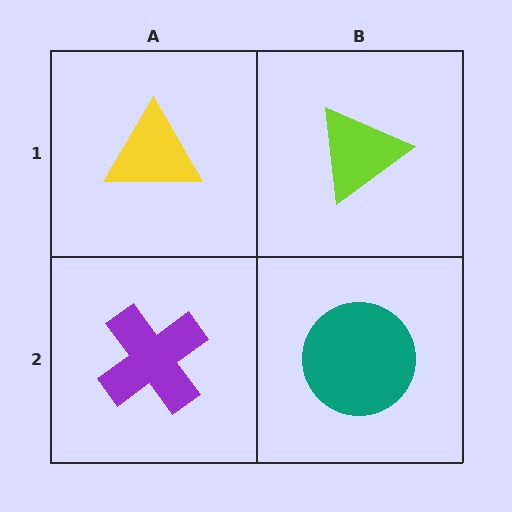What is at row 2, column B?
A teal circle.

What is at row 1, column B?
A lime triangle.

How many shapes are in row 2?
2 shapes.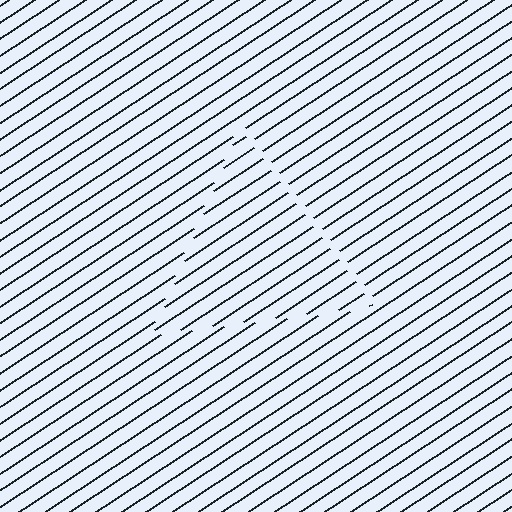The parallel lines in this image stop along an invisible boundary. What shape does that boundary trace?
An illusory triangle. The interior of the shape contains the same grating, shifted by half a period — the contour is defined by the phase discontinuity where line-ends from the inner and outer gratings abut.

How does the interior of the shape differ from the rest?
The interior of the shape contains the same grating, shifted by half a period — the contour is defined by the phase discontinuity where line-ends from the inner and outer gratings abut.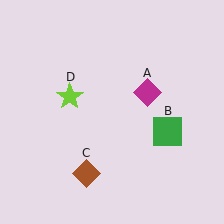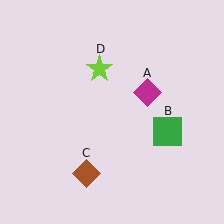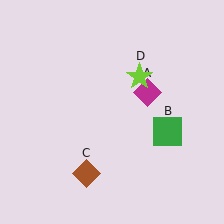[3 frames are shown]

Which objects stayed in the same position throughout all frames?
Magenta diamond (object A) and green square (object B) and brown diamond (object C) remained stationary.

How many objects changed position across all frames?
1 object changed position: lime star (object D).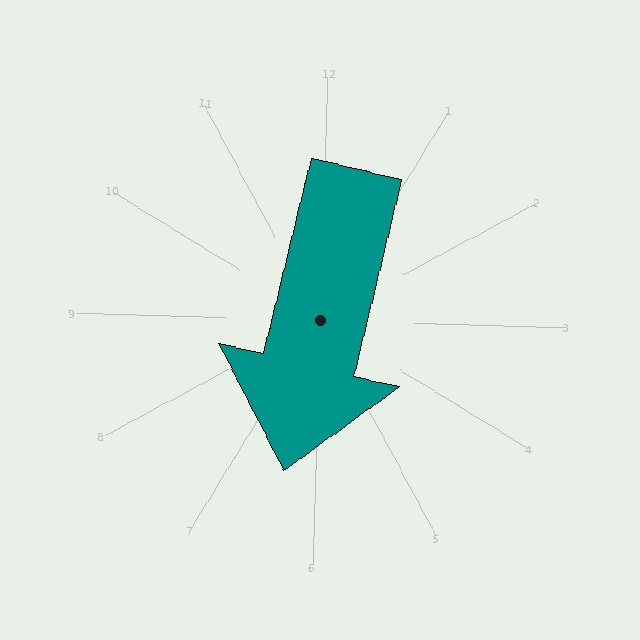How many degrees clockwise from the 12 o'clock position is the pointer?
Approximately 192 degrees.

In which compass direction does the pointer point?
South.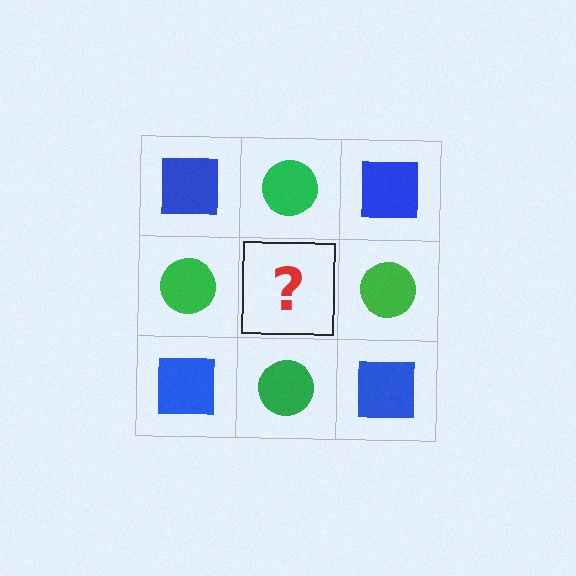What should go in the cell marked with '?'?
The missing cell should contain a blue square.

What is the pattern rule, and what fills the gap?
The rule is that it alternates blue square and green circle in a checkerboard pattern. The gap should be filled with a blue square.